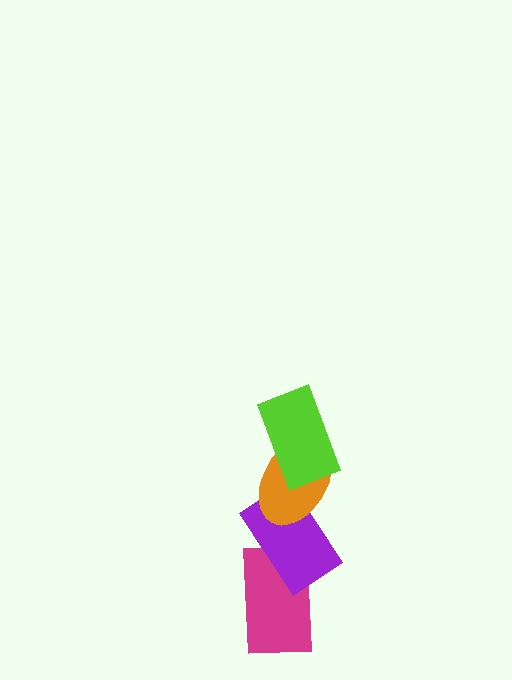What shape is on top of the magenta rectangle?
The purple rectangle is on top of the magenta rectangle.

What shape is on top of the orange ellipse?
The lime rectangle is on top of the orange ellipse.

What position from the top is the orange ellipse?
The orange ellipse is 2nd from the top.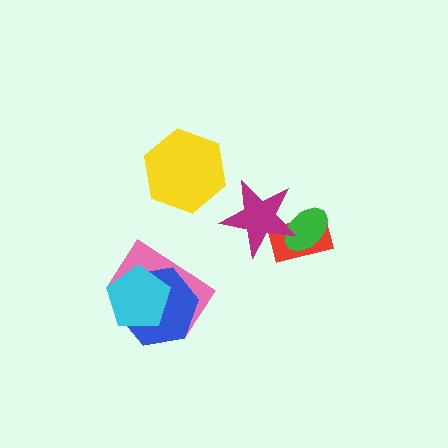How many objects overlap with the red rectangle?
2 objects overlap with the red rectangle.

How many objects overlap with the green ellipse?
2 objects overlap with the green ellipse.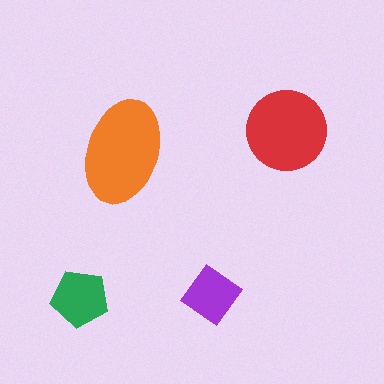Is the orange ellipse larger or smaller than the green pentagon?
Larger.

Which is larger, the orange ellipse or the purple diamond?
The orange ellipse.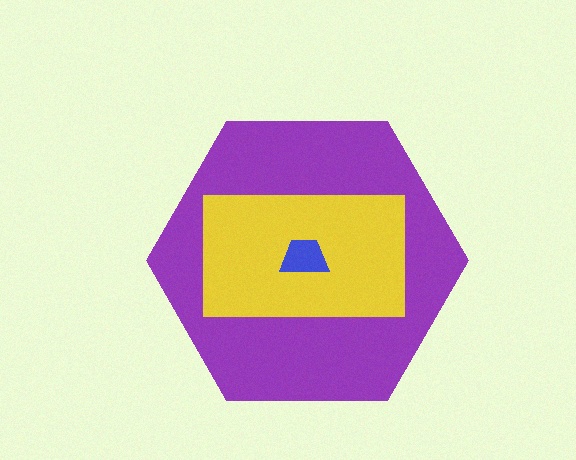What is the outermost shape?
The purple hexagon.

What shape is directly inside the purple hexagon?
The yellow rectangle.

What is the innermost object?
The blue trapezoid.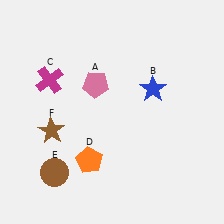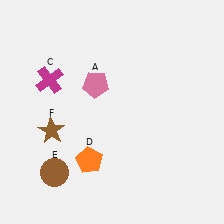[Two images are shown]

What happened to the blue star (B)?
The blue star (B) was removed in Image 2. It was in the top-right area of Image 1.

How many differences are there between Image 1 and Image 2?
There is 1 difference between the two images.